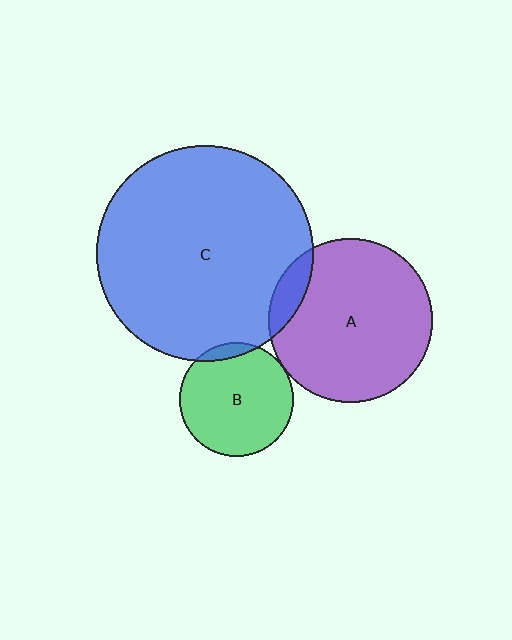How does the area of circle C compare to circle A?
Approximately 1.7 times.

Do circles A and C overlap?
Yes.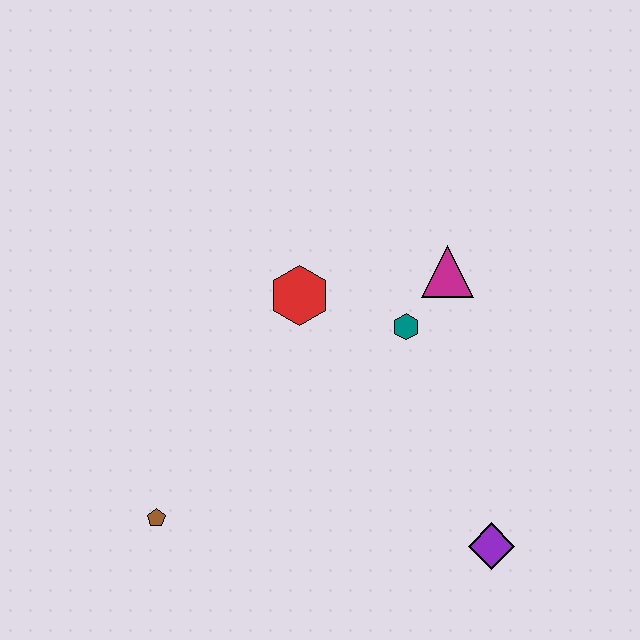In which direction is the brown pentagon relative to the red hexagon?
The brown pentagon is below the red hexagon.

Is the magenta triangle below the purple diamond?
No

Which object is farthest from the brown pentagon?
The magenta triangle is farthest from the brown pentagon.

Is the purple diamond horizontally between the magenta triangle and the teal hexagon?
No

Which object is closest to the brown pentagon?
The red hexagon is closest to the brown pentagon.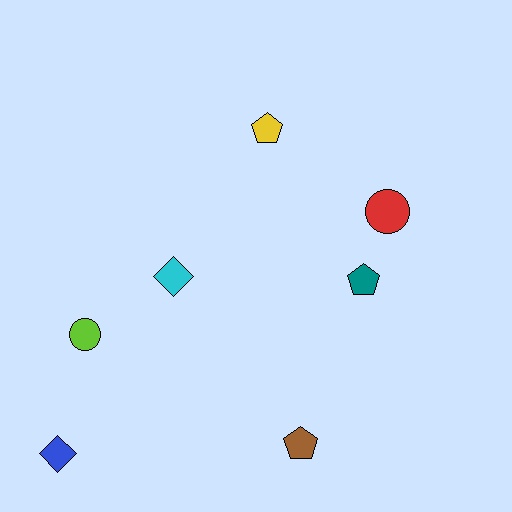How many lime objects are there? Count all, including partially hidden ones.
There is 1 lime object.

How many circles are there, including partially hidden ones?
There are 2 circles.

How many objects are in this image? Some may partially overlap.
There are 7 objects.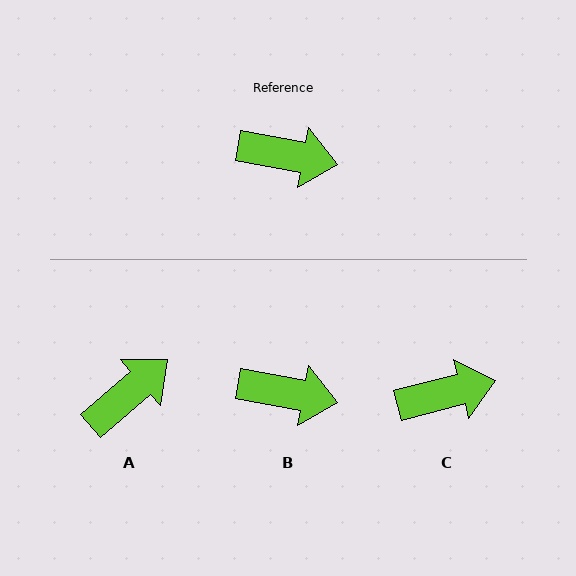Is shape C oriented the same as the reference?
No, it is off by about 25 degrees.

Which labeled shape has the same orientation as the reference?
B.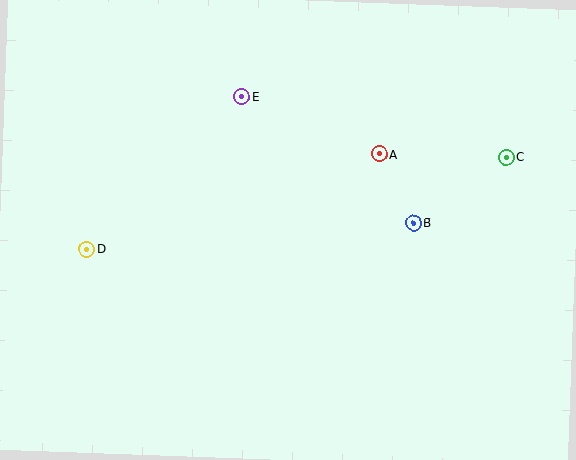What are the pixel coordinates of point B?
Point B is at (414, 223).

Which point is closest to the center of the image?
Point A at (379, 154) is closest to the center.